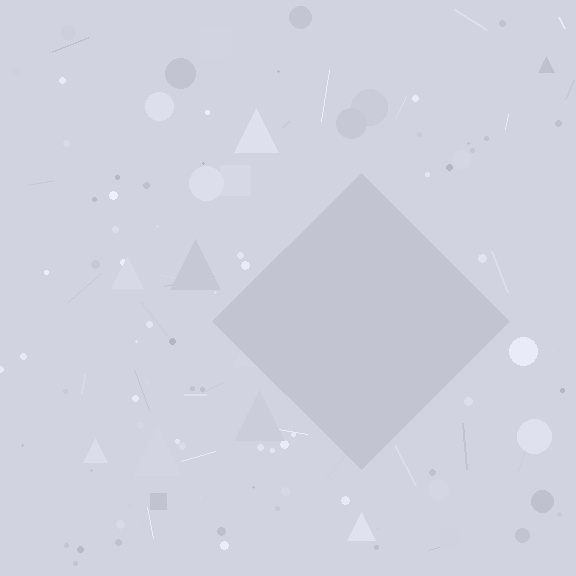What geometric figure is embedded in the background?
A diamond is embedded in the background.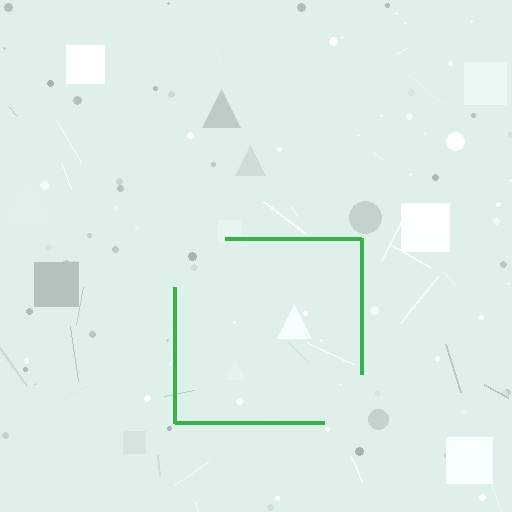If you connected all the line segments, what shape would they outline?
They would outline a square.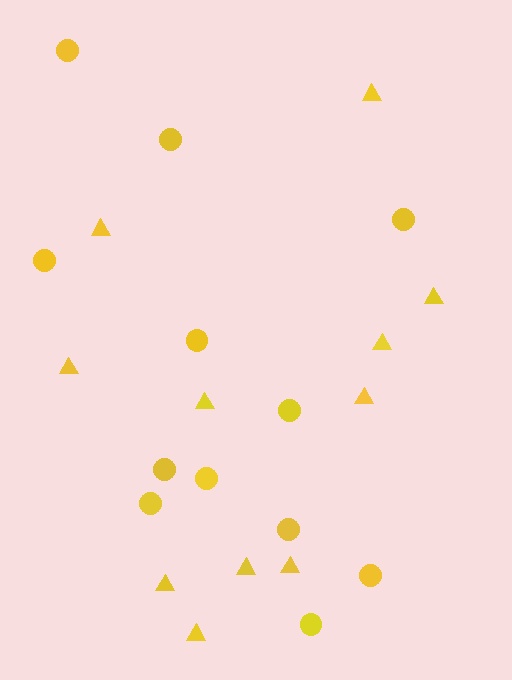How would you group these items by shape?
There are 2 groups: one group of triangles (11) and one group of circles (12).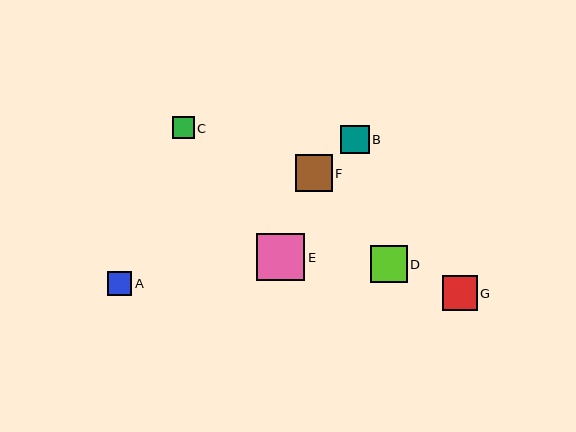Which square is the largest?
Square E is the largest with a size of approximately 48 pixels.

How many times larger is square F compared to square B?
Square F is approximately 1.3 times the size of square B.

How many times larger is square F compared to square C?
Square F is approximately 1.7 times the size of square C.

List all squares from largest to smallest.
From largest to smallest: E, F, D, G, B, A, C.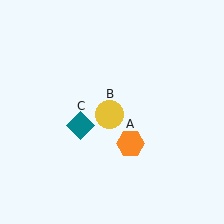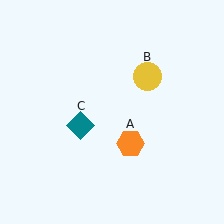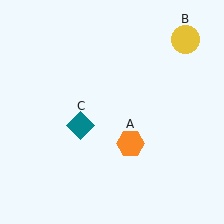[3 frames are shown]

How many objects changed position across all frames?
1 object changed position: yellow circle (object B).